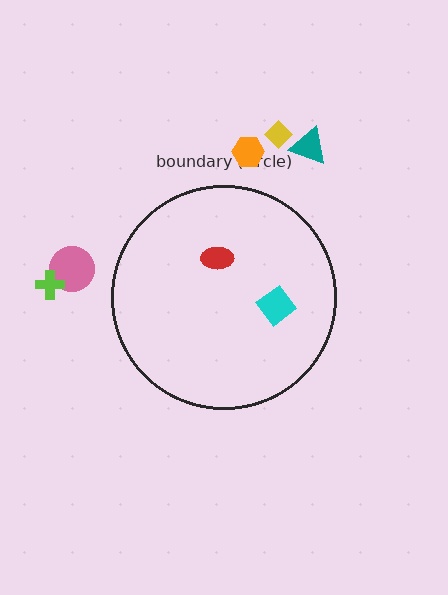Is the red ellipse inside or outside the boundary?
Inside.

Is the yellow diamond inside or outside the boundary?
Outside.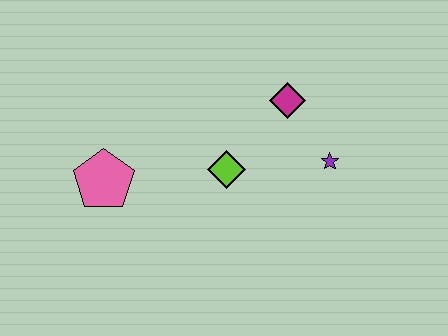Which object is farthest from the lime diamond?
The pink pentagon is farthest from the lime diamond.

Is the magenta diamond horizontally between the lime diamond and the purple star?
Yes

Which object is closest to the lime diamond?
The magenta diamond is closest to the lime diamond.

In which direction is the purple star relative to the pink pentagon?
The purple star is to the right of the pink pentagon.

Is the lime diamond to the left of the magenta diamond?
Yes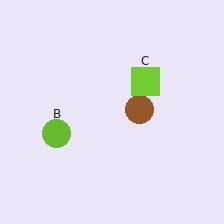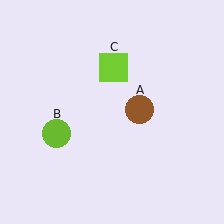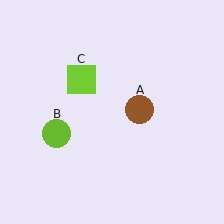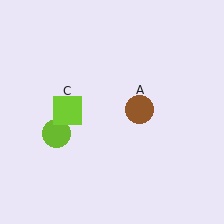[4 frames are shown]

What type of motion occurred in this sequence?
The lime square (object C) rotated counterclockwise around the center of the scene.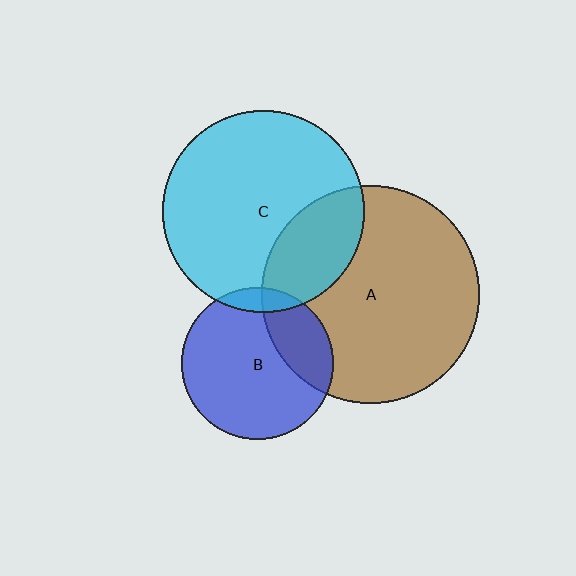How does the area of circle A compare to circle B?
Approximately 2.1 times.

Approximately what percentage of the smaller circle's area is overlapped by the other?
Approximately 10%.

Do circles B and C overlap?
Yes.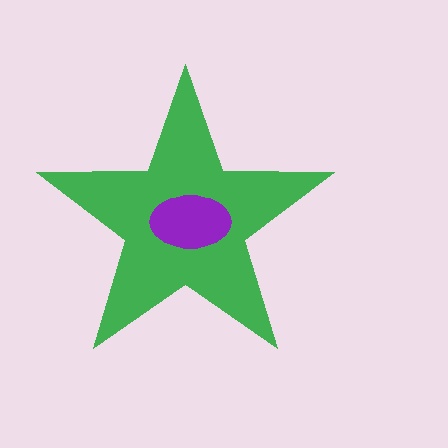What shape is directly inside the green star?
The purple ellipse.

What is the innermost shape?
The purple ellipse.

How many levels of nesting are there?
2.